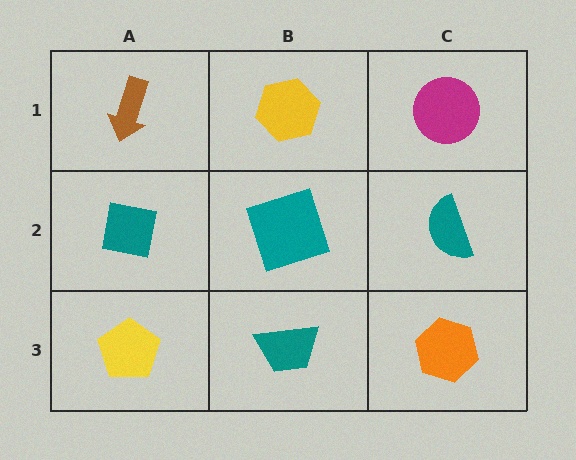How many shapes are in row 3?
3 shapes.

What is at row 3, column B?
A teal trapezoid.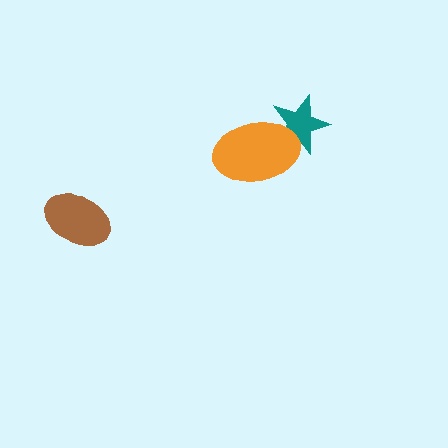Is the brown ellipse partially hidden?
No, no other shape covers it.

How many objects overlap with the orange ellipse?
1 object overlaps with the orange ellipse.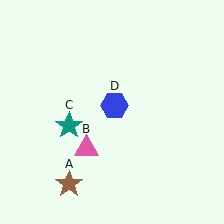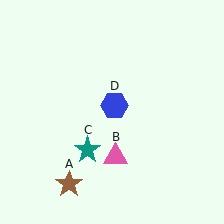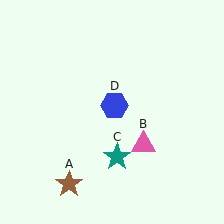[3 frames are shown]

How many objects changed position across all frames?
2 objects changed position: pink triangle (object B), teal star (object C).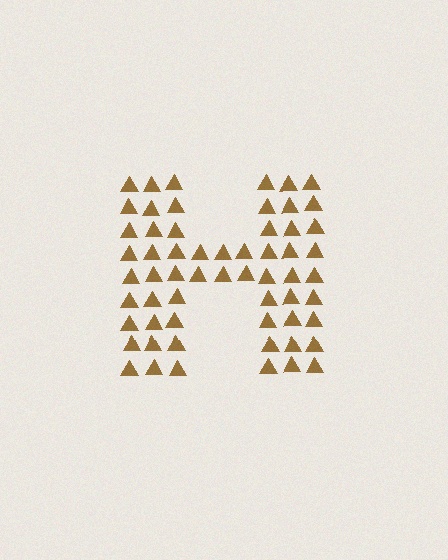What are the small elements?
The small elements are triangles.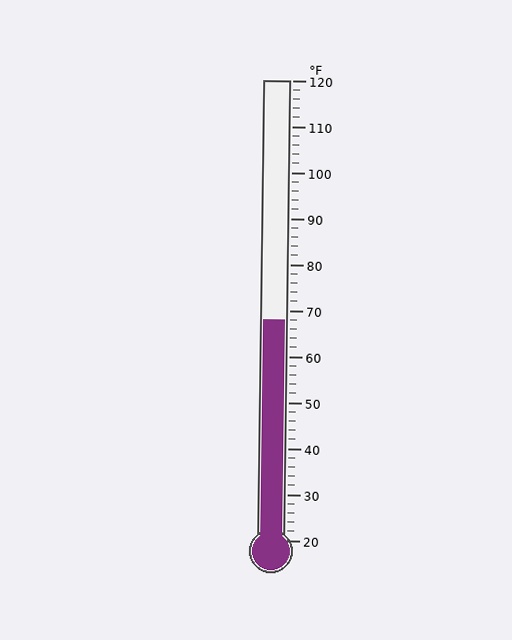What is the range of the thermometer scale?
The thermometer scale ranges from 20°F to 120°F.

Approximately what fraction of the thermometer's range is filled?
The thermometer is filled to approximately 50% of its range.